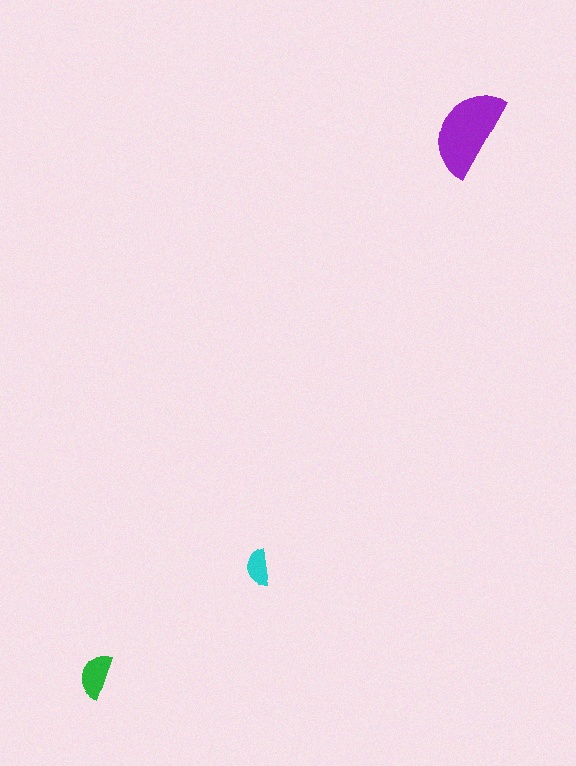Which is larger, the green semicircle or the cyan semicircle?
The green one.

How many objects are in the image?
There are 3 objects in the image.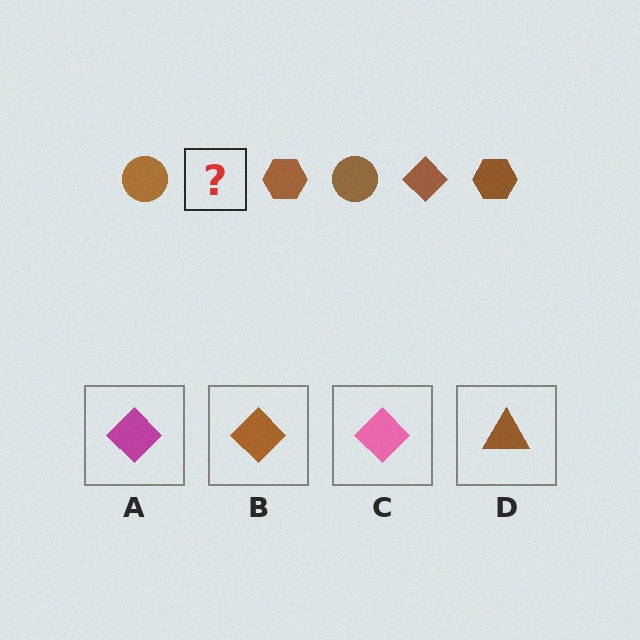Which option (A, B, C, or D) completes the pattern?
B.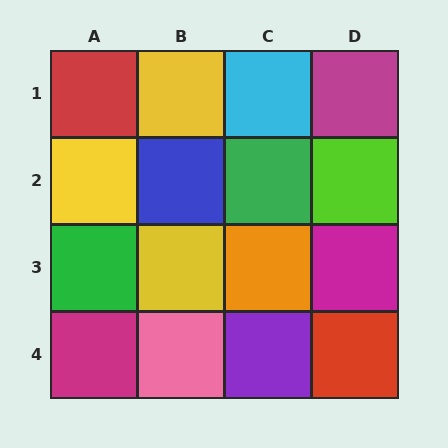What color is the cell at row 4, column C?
Purple.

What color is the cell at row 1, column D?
Magenta.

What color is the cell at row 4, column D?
Red.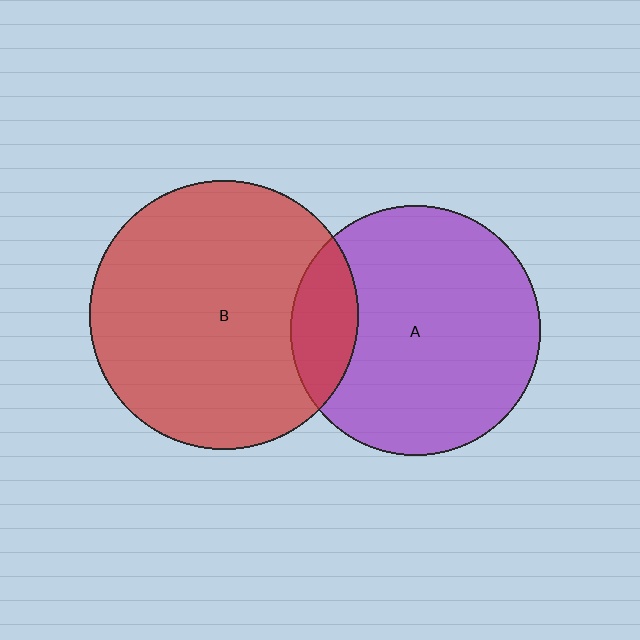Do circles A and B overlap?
Yes.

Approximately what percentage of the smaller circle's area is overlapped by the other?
Approximately 15%.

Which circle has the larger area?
Circle B (red).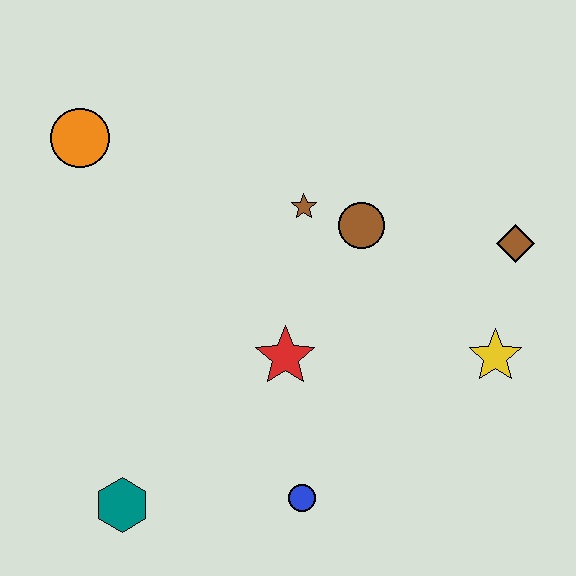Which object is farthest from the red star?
The orange circle is farthest from the red star.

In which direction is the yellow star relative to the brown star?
The yellow star is to the right of the brown star.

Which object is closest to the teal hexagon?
The blue circle is closest to the teal hexagon.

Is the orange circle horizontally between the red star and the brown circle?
No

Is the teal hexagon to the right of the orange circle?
Yes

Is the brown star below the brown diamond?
No